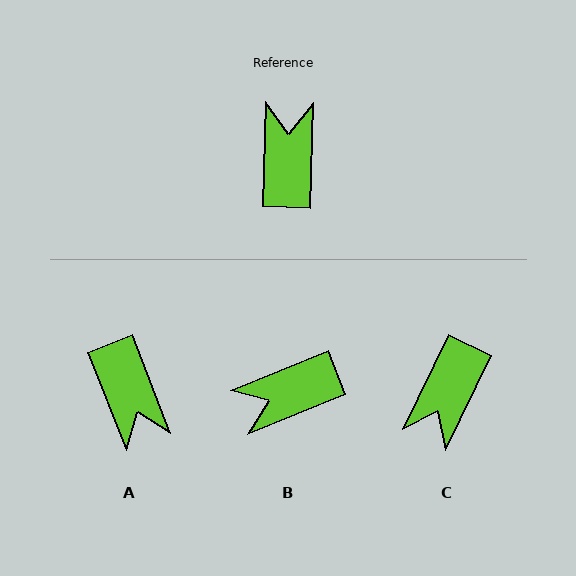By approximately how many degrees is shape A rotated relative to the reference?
Approximately 157 degrees clockwise.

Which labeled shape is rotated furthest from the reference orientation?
A, about 157 degrees away.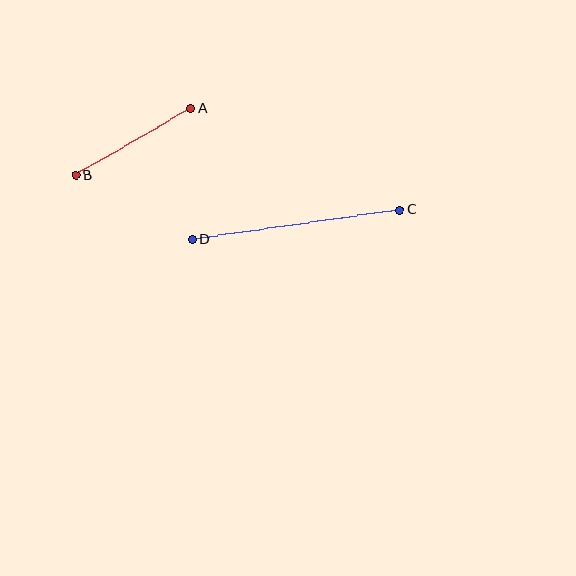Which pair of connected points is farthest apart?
Points C and D are farthest apart.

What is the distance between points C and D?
The distance is approximately 210 pixels.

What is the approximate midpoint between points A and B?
The midpoint is at approximately (133, 142) pixels.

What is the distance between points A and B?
The distance is approximately 133 pixels.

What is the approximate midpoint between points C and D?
The midpoint is at approximately (296, 225) pixels.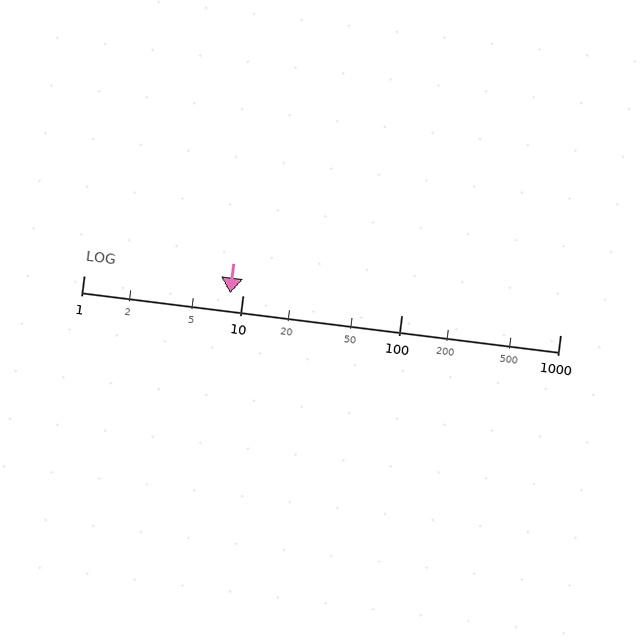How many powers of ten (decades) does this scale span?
The scale spans 3 decades, from 1 to 1000.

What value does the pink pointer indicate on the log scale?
The pointer indicates approximately 8.3.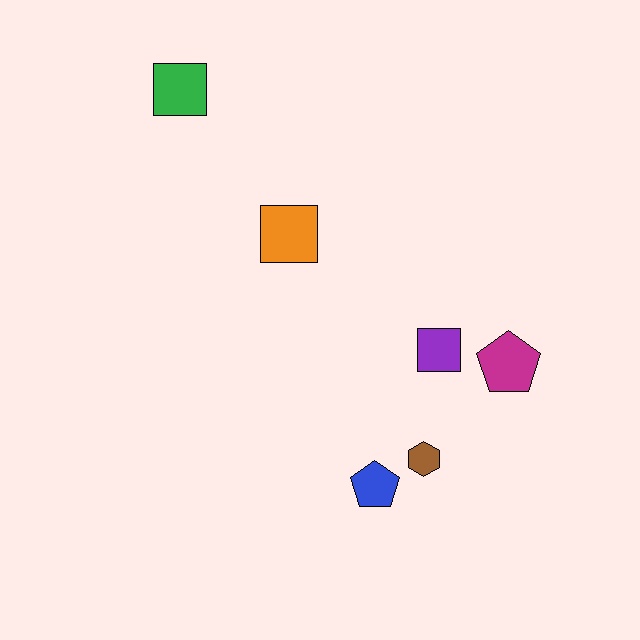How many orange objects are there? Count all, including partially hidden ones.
There is 1 orange object.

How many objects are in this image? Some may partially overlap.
There are 6 objects.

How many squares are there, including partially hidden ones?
There are 3 squares.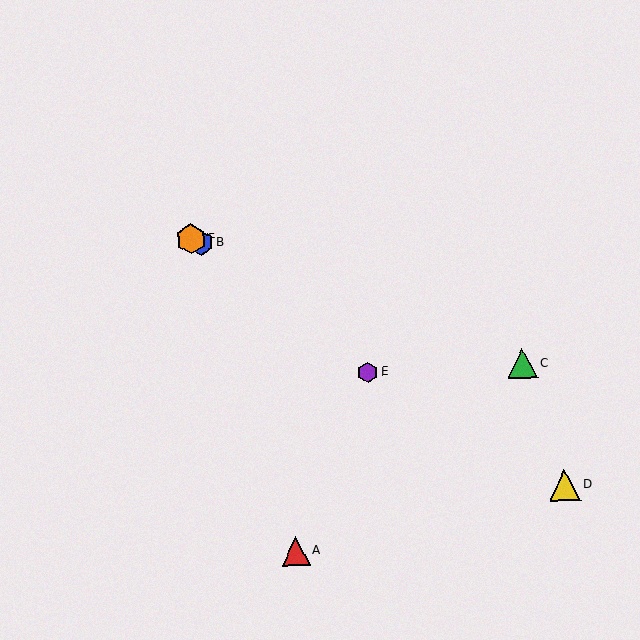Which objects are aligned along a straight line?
Objects B, C, F are aligned along a straight line.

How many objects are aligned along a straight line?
3 objects (B, C, F) are aligned along a straight line.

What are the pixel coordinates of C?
Object C is at (523, 363).